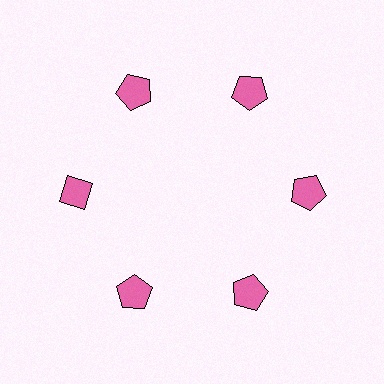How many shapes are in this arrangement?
There are 6 shapes arranged in a ring pattern.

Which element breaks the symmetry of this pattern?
The pink diamond at roughly the 9 o'clock position breaks the symmetry. All other shapes are pink pentagons.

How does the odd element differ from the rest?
It has a different shape: diamond instead of pentagon.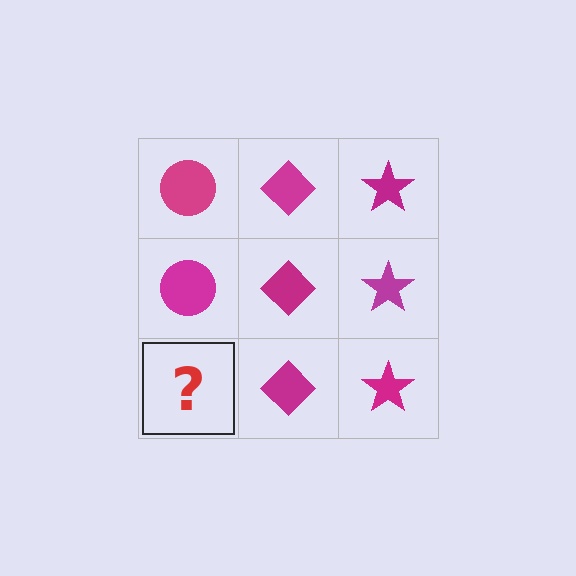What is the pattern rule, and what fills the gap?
The rule is that each column has a consistent shape. The gap should be filled with a magenta circle.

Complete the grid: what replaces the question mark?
The question mark should be replaced with a magenta circle.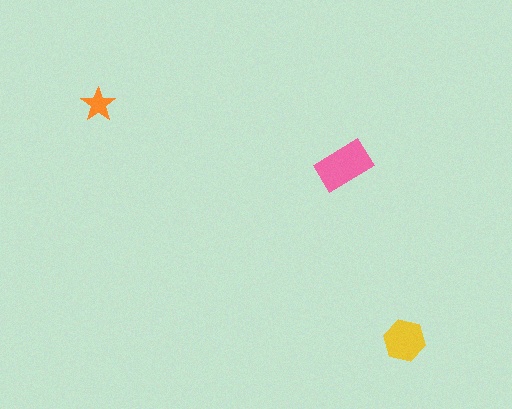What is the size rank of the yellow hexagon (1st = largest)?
2nd.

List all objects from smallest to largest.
The orange star, the yellow hexagon, the pink rectangle.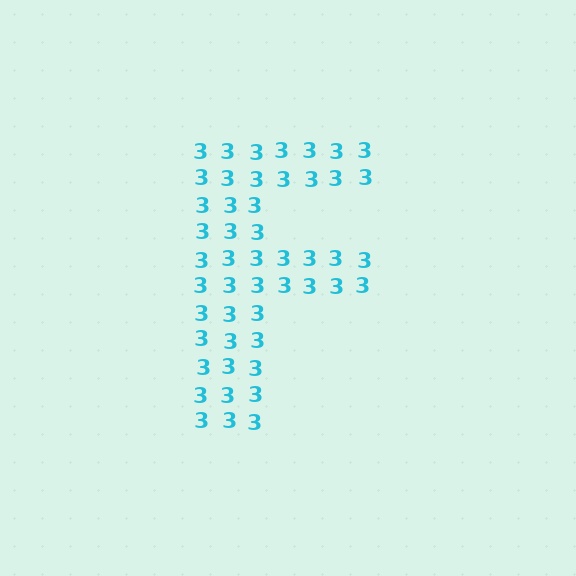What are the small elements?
The small elements are digit 3's.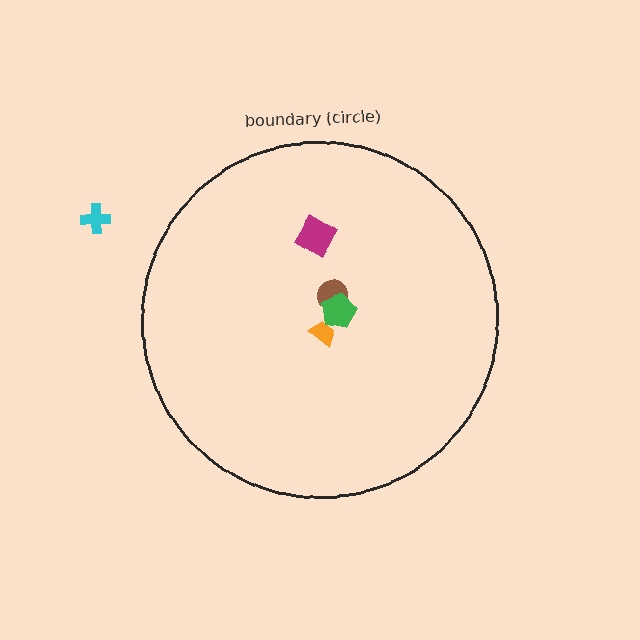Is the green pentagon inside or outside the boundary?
Inside.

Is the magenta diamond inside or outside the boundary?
Inside.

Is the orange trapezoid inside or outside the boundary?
Inside.